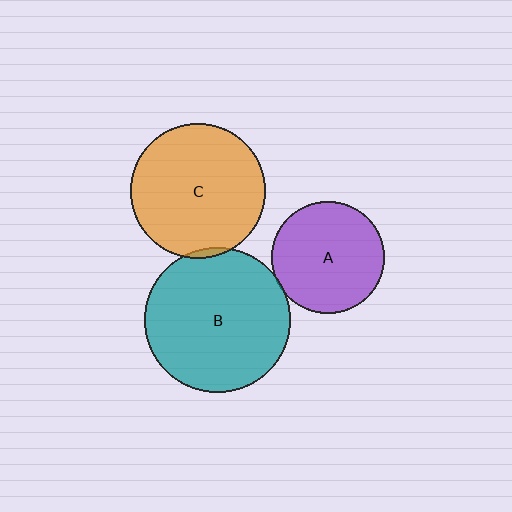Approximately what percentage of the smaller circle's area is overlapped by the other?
Approximately 5%.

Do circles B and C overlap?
Yes.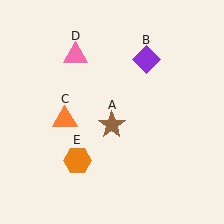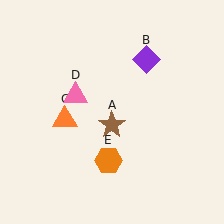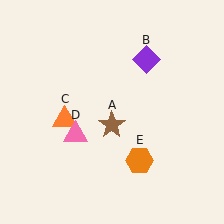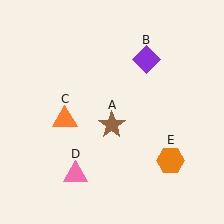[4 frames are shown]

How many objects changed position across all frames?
2 objects changed position: pink triangle (object D), orange hexagon (object E).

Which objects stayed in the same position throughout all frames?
Brown star (object A) and purple diamond (object B) and orange triangle (object C) remained stationary.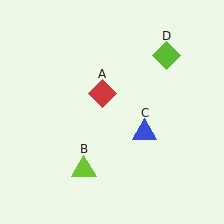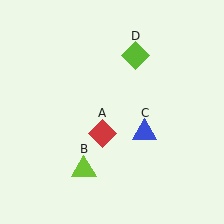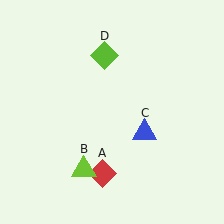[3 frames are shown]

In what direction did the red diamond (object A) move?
The red diamond (object A) moved down.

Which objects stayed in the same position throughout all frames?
Lime triangle (object B) and blue triangle (object C) remained stationary.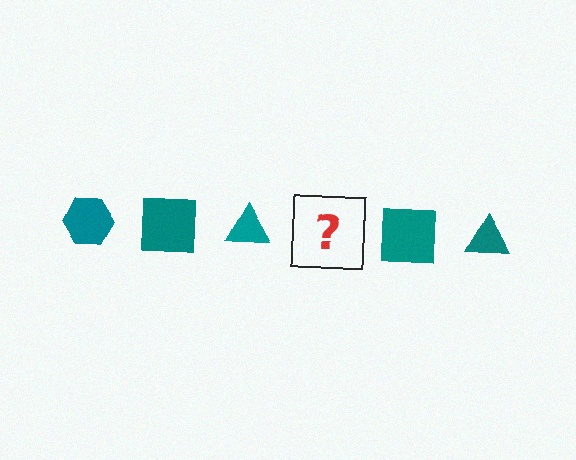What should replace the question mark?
The question mark should be replaced with a teal hexagon.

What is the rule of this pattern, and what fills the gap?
The rule is that the pattern cycles through hexagon, square, triangle shapes in teal. The gap should be filled with a teal hexagon.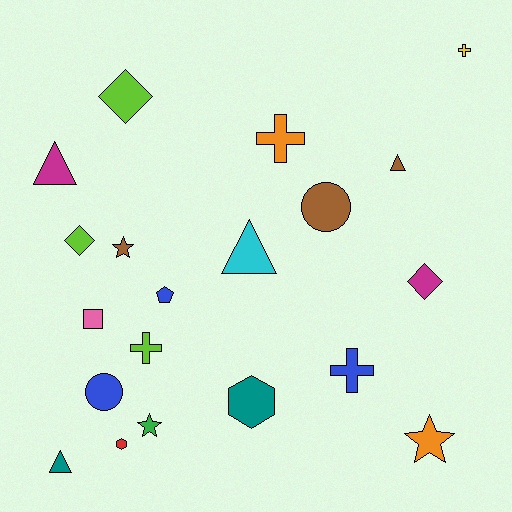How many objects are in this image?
There are 20 objects.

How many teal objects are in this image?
There are 2 teal objects.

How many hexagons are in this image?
There are 2 hexagons.